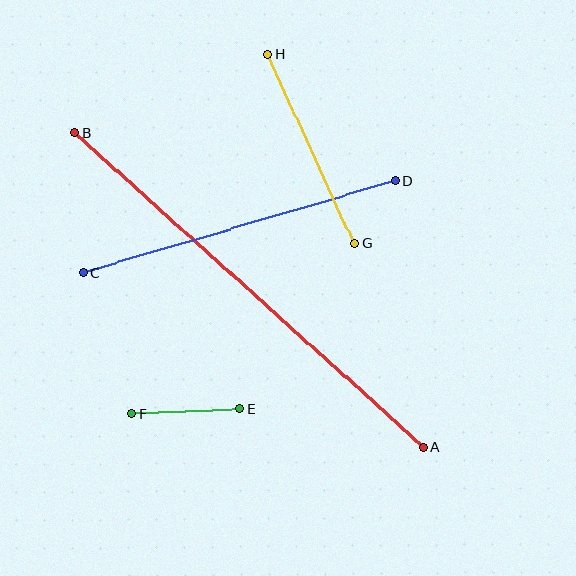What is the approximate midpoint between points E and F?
The midpoint is at approximately (186, 412) pixels.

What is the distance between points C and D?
The distance is approximately 325 pixels.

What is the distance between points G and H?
The distance is approximately 208 pixels.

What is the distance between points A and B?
The distance is approximately 470 pixels.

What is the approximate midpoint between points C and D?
The midpoint is at approximately (239, 227) pixels.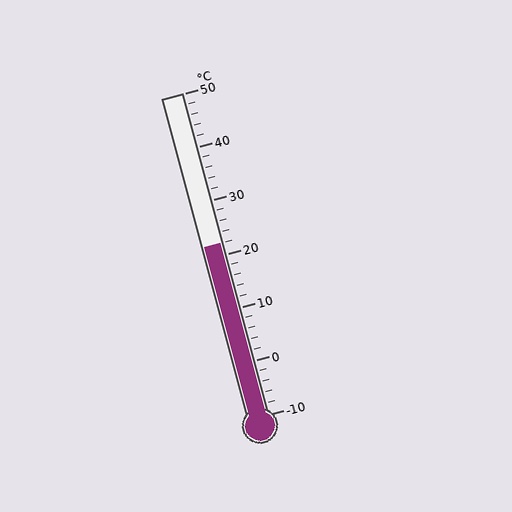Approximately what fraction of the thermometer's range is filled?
The thermometer is filled to approximately 55% of its range.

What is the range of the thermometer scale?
The thermometer scale ranges from -10°C to 50°C.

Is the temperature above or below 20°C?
The temperature is above 20°C.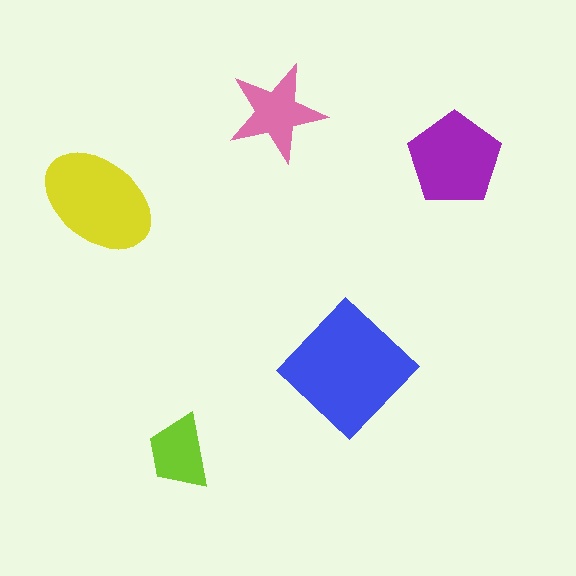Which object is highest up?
The pink star is topmost.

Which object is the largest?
The blue diamond.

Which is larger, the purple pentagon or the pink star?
The purple pentagon.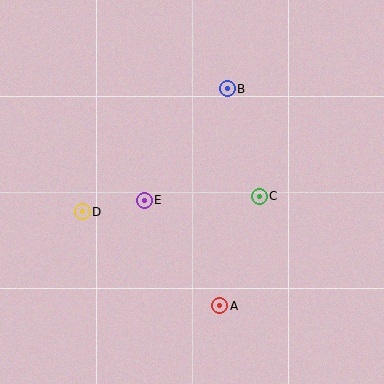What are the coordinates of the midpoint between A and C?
The midpoint between A and C is at (239, 251).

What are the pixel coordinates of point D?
Point D is at (82, 212).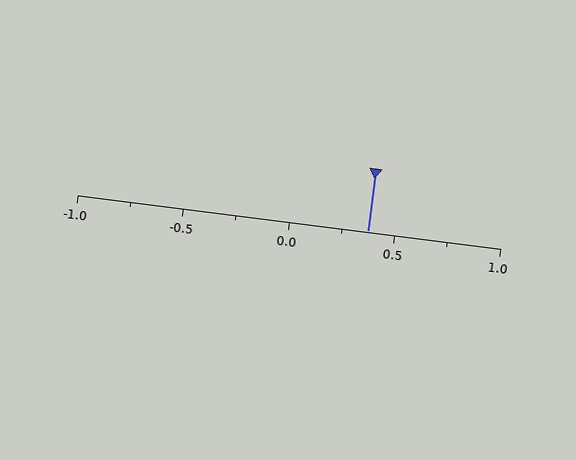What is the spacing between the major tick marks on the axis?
The major ticks are spaced 0.5 apart.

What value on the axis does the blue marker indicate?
The marker indicates approximately 0.38.